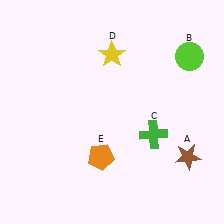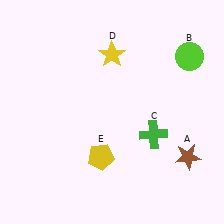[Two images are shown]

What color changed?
The pentagon (E) changed from orange in Image 1 to yellow in Image 2.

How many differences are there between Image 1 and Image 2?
There is 1 difference between the two images.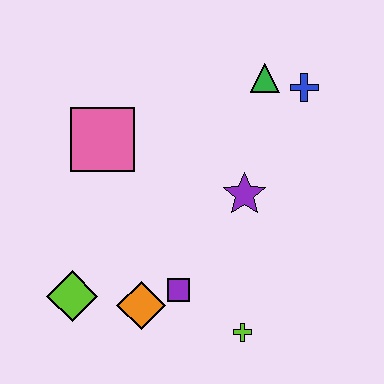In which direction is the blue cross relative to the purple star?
The blue cross is above the purple star.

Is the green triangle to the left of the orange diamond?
No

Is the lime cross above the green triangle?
No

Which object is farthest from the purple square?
The blue cross is farthest from the purple square.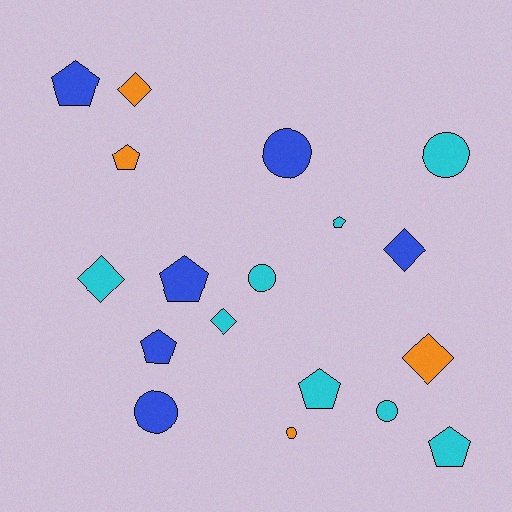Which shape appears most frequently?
Pentagon, with 7 objects.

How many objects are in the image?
There are 18 objects.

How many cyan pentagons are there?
There are 3 cyan pentagons.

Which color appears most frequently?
Cyan, with 8 objects.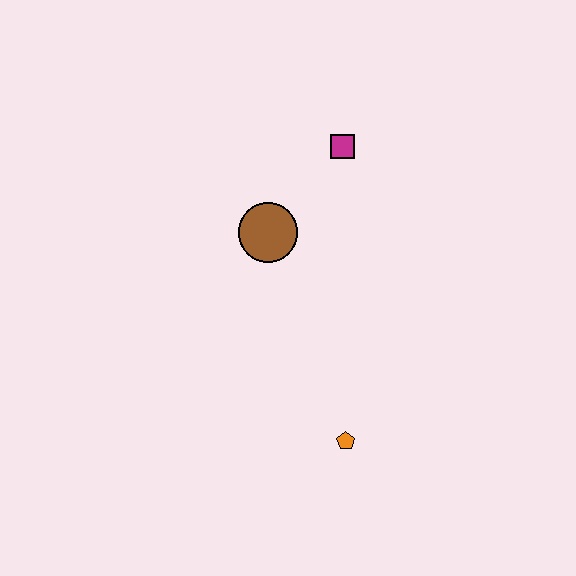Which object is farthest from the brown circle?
The orange pentagon is farthest from the brown circle.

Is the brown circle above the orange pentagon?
Yes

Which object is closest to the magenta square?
The brown circle is closest to the magenta square.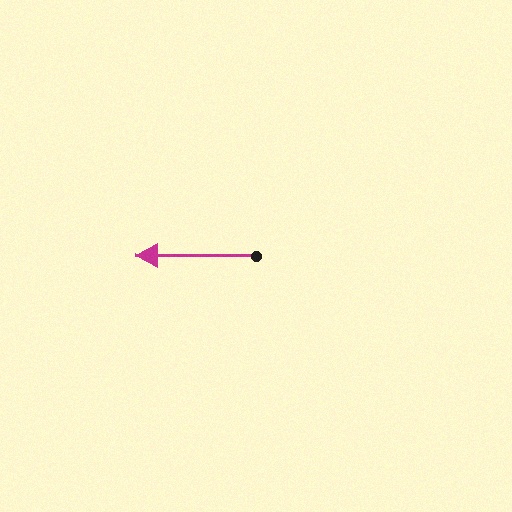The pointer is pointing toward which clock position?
Roughly 9 o'clock.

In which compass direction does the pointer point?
West.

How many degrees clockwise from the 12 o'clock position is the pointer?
Approximately 270 degrees.